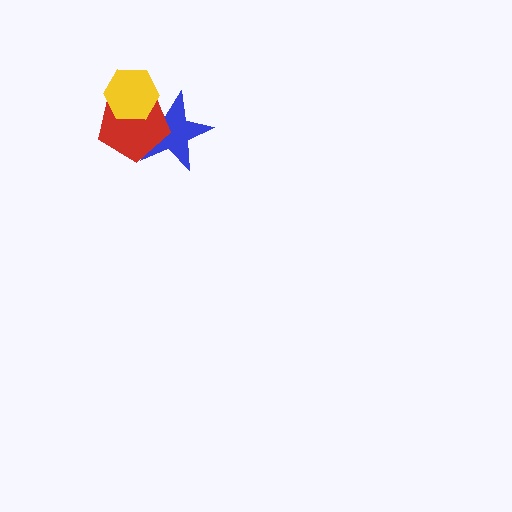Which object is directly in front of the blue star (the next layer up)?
The red pentagon is directly in front of the blue star.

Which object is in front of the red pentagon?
The yellow hexagon is in front of the red pentagon.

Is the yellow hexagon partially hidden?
No, no other shape covers it.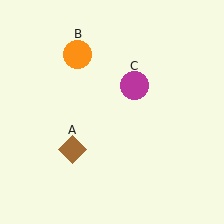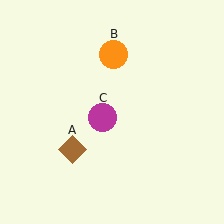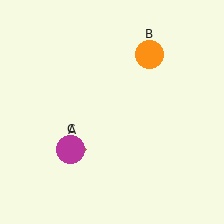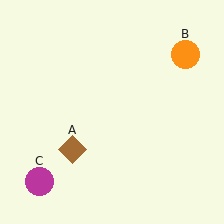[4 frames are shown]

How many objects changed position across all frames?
2 objects changed position: orange circle (object B), magenta circle (object C).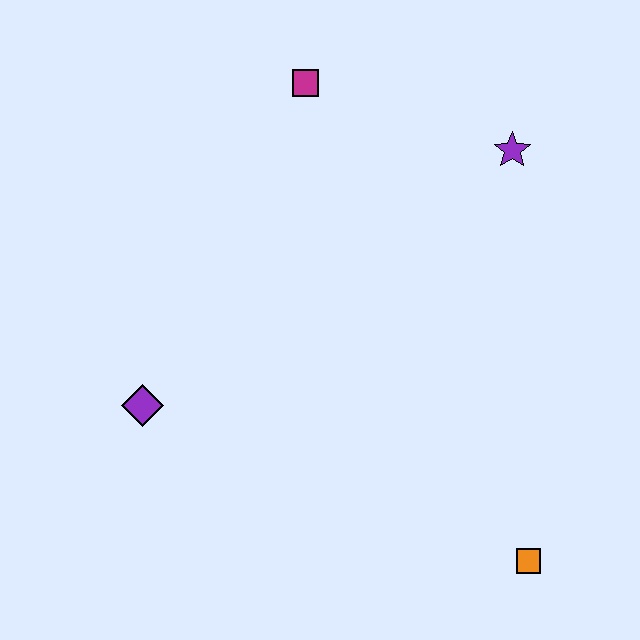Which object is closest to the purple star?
The magenta square is closest to the purple star.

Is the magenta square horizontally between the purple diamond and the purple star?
Yes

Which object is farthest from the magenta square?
The orange square is farthest from the magenta square.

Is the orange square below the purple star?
Yes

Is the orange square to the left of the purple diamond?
No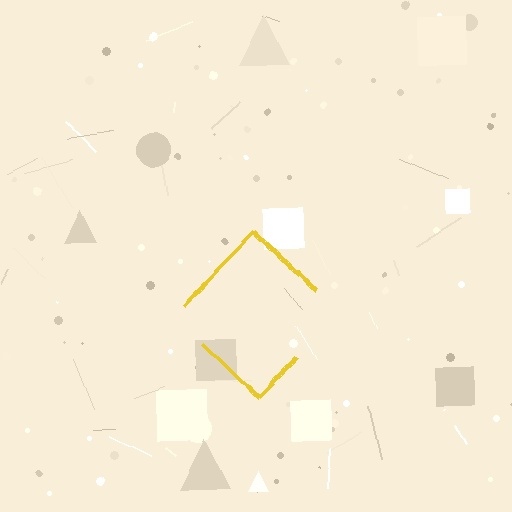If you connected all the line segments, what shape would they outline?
They would outline a diamond.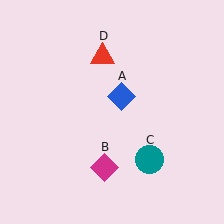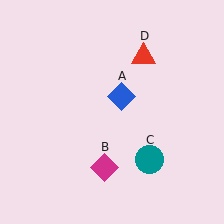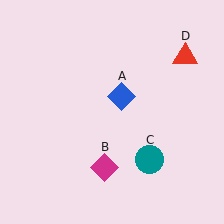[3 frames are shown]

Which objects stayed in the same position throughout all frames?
Blue diamond (object A) and magenta diamond (object B) and teal circle (object C) remained stationary.